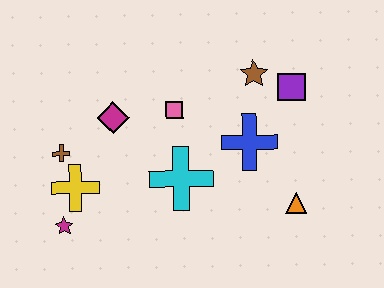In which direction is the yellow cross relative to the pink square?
The yellow cross is to the left of the pink square.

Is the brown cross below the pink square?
Yes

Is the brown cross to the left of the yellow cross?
Yes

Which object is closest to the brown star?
The purple square is closest to the brown star.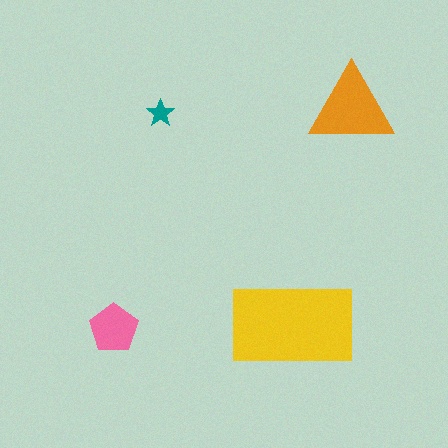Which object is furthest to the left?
The pink pentagon is leftmost.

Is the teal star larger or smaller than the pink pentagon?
Smaller.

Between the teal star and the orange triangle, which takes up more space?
The orange triangle.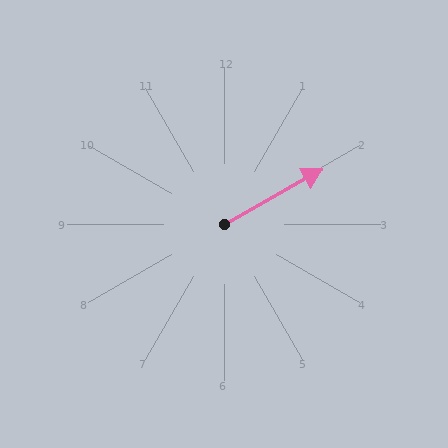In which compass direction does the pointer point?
Northeast.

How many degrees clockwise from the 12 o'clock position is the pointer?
Approximately 60 degrees.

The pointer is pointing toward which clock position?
Roughly 2 o'clock.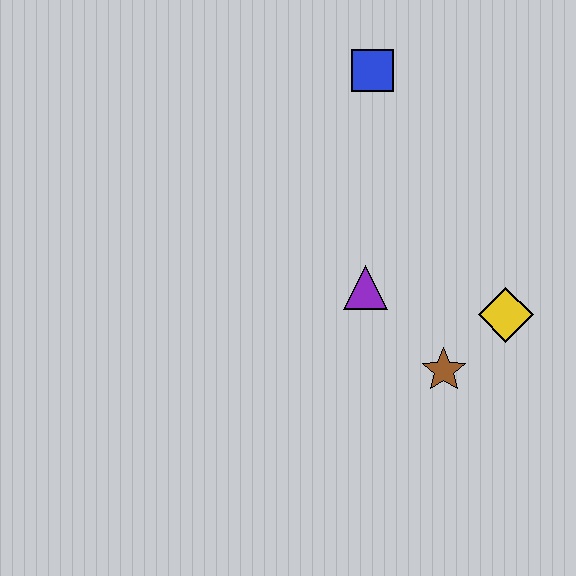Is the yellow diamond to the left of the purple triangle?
No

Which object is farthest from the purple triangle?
The blue square is farthest from the purple triangle.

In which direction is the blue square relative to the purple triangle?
The blue square is above the purple triangle.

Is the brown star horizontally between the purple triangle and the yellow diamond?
Yes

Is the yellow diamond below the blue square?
Yes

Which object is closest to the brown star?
The yellow diamond is closest to the brown star.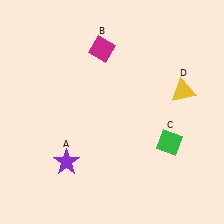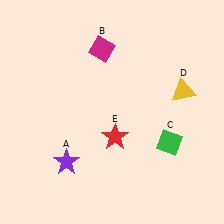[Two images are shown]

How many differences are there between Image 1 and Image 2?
There is 1 difference between the two images.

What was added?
A red star (E) was added in Image 2.